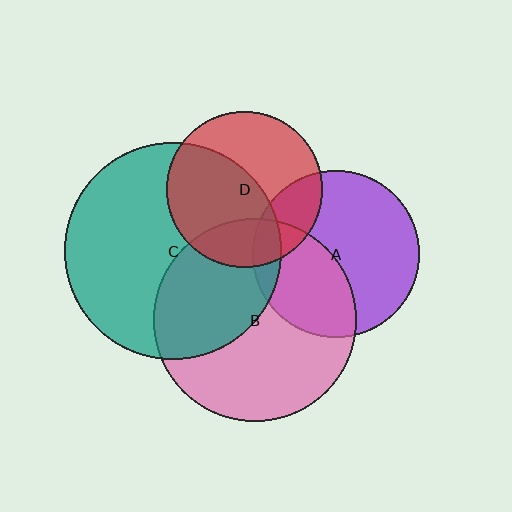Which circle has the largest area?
Circle C (teal).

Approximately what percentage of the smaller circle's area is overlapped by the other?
Approximately 55%.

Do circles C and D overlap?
Yes.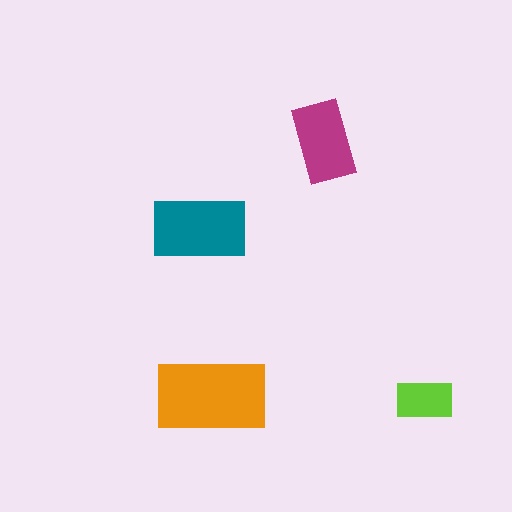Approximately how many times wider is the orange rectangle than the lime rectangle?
About 2 times wider.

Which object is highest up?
The magenta rectangle is topmost.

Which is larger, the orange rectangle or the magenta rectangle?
The orange one.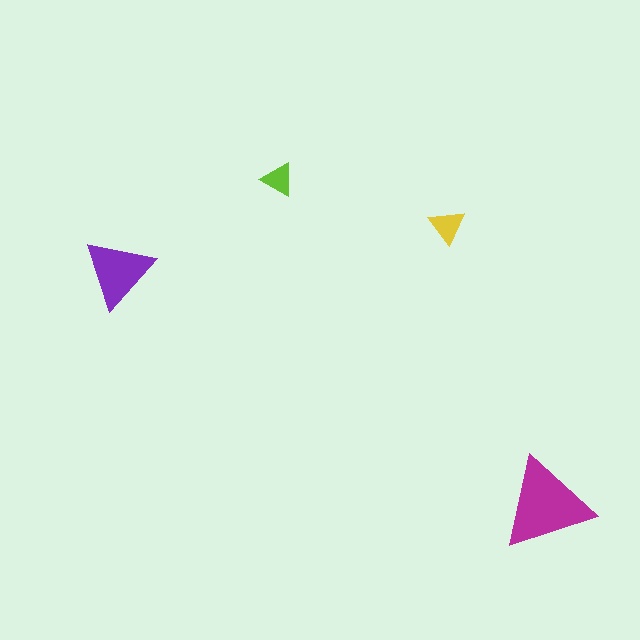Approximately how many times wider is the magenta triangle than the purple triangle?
About 1.5 times wider.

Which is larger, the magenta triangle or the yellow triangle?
The magenta one.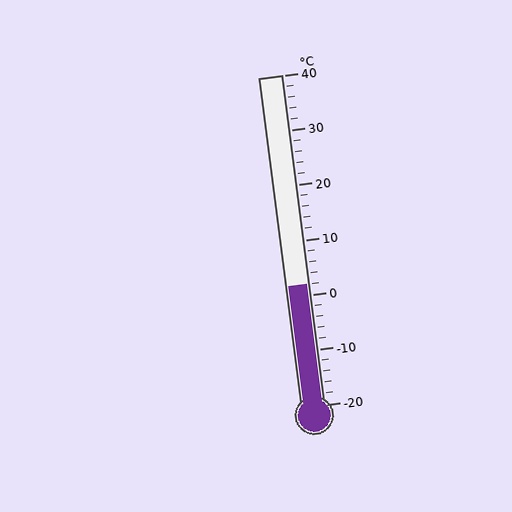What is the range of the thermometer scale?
The thermometer scale ranges from -20°C to 40°C.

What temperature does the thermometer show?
The thermometer shows approximately 2°C.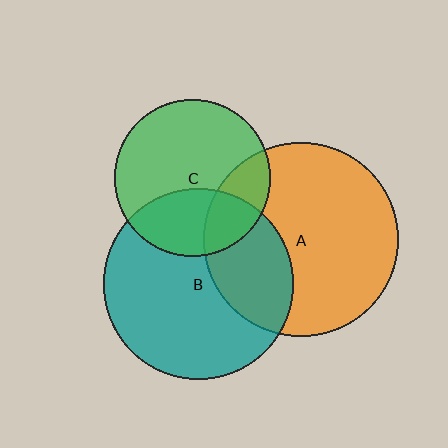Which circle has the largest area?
Circle A (orange).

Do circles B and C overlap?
Yes.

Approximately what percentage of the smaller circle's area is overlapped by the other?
Approximately 35%.